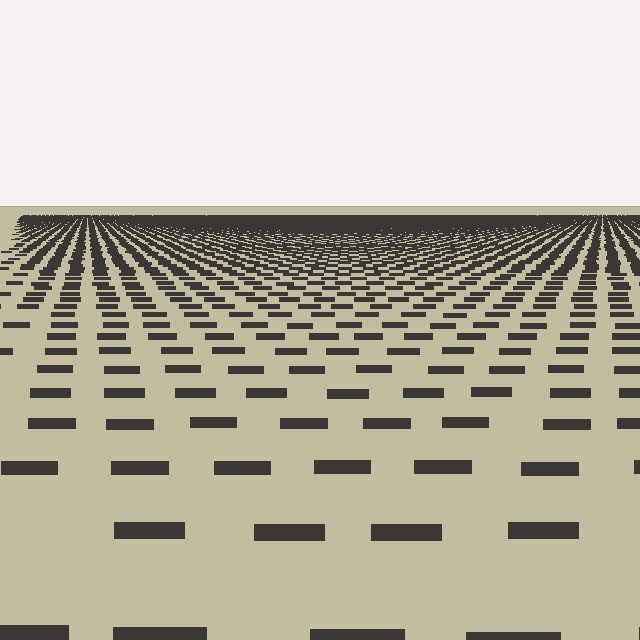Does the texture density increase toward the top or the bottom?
Density increases toward the top.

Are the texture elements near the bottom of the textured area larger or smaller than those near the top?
Larger. Near the bottom, elements are closer to the viewer and appear at a bigger on-screen size.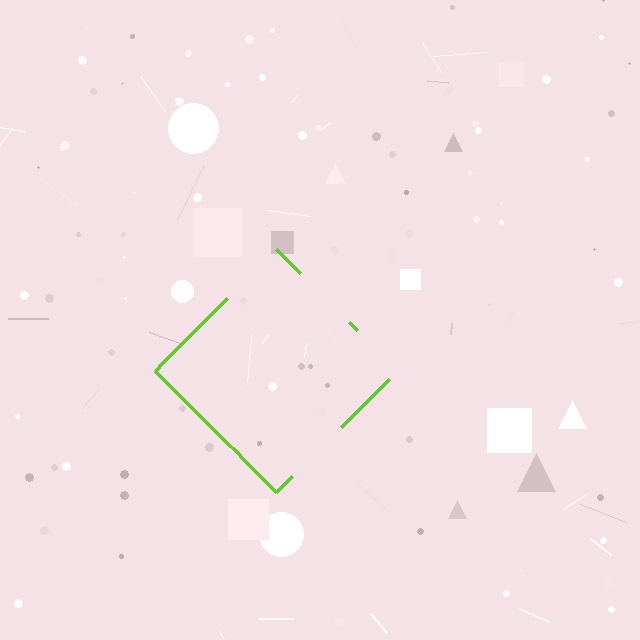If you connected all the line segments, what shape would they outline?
They would outline a diamond.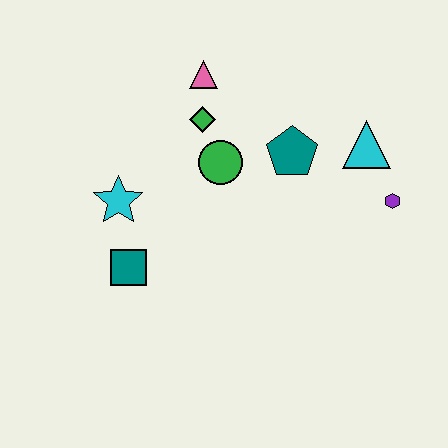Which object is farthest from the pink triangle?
The purple hexagon is farthest from the pink triangle.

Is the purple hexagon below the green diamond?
Yes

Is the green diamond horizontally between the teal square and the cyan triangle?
Yes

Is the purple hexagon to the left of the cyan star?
No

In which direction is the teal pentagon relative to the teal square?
The teal pentagon is to the right of the teal square.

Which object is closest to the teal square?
The cyan star is closest to the teal square.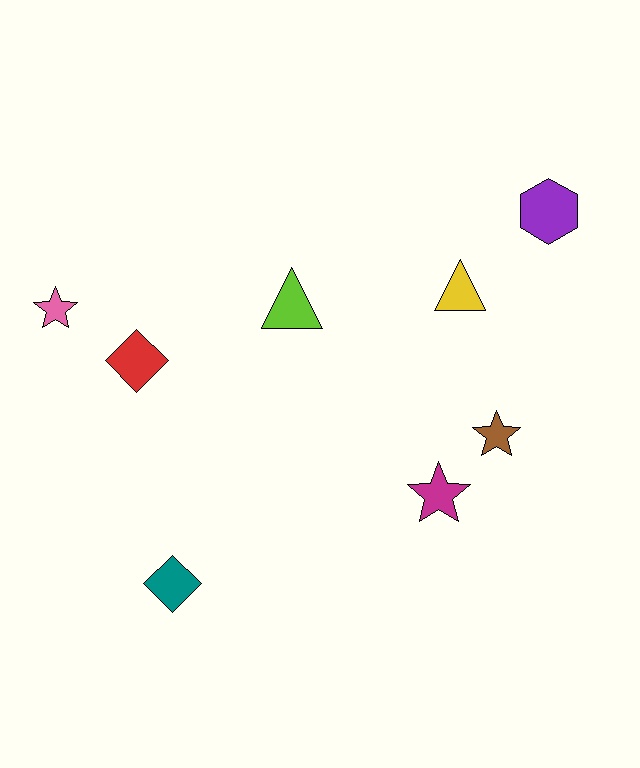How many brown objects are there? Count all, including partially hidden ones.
There is 1 brown object.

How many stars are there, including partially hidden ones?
There are 3 stars.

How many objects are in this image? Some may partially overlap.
There are 8 objects.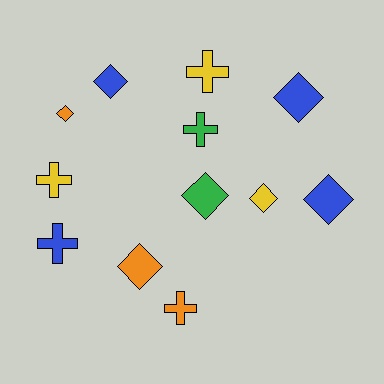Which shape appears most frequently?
Diamond, with 7 objects.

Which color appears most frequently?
Blue, with 4 objects.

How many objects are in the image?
There are 12 objects.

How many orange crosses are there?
There is 1 orange cross.